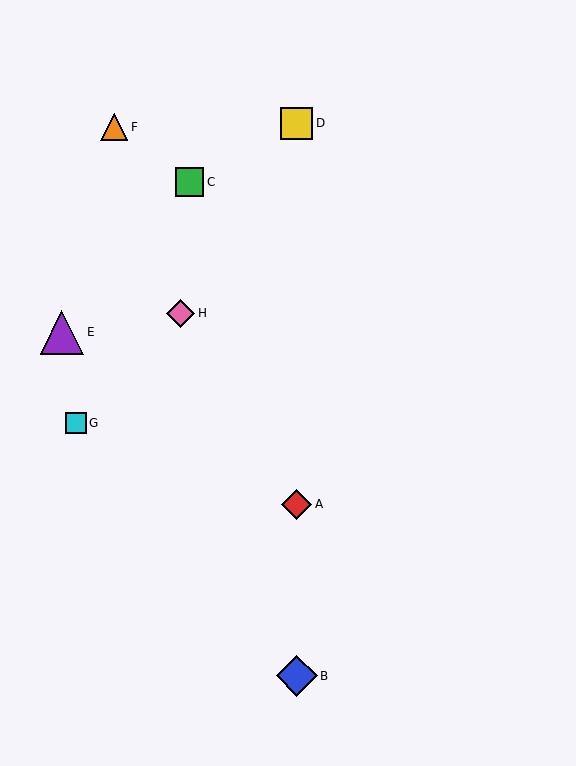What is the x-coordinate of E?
Object E is at x≈62.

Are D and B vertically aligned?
Yes, both are at x≈297.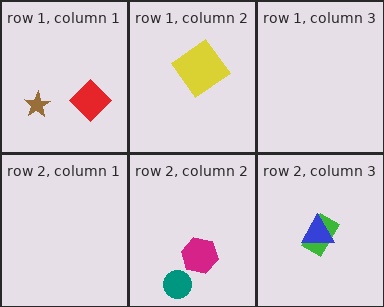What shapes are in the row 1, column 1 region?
The red diamond, the brown star.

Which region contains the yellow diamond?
The row 1, column 2 region.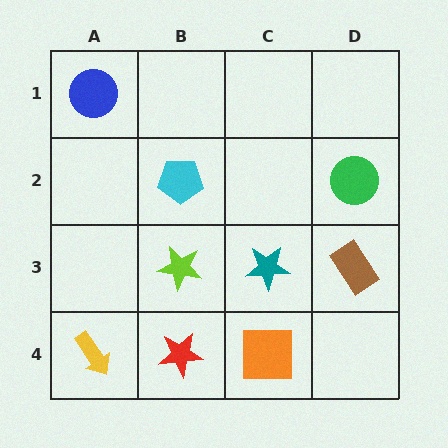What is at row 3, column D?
A brown rectangle.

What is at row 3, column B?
A lime star.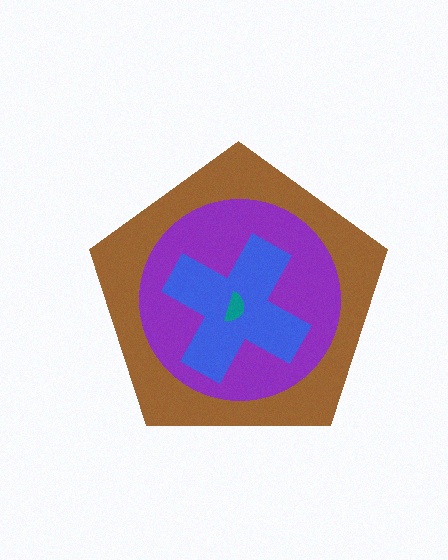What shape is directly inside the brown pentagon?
The purple circle.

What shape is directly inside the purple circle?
The blue cross.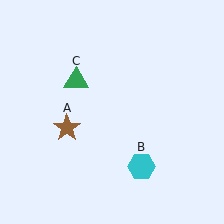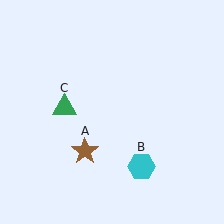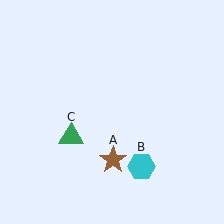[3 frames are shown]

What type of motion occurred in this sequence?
The brown star (object A), green triangle (object C) rotated counterclockwise around the center of the scene.